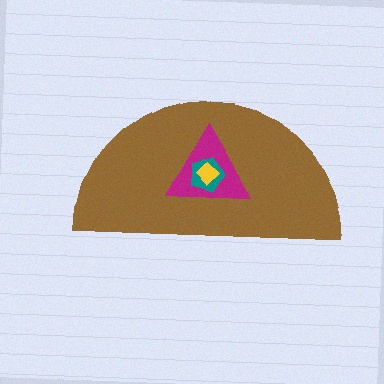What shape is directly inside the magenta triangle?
The teal pentagon.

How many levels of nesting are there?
4.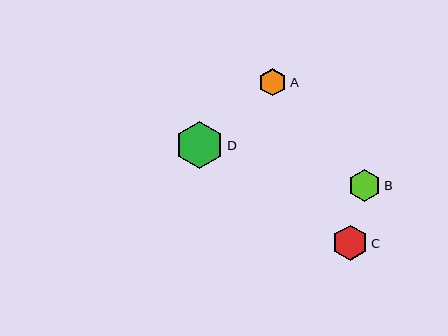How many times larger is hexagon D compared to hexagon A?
Hexagon D is approximately 1.7 times the size of hexagon A.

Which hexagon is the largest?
Hexagon D is the largest with a size of approximately 48 pixels.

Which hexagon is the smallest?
Hexagon A is the smallest with a size of approximately 27 pixels.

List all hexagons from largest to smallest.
From largest to smallest: D, C, B, A.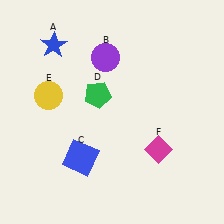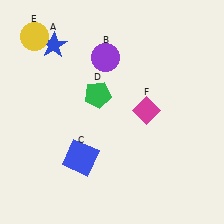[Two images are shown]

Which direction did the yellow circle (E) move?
The yellow circle (E) moved up.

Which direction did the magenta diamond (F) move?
The magenta diamond (F) moved up.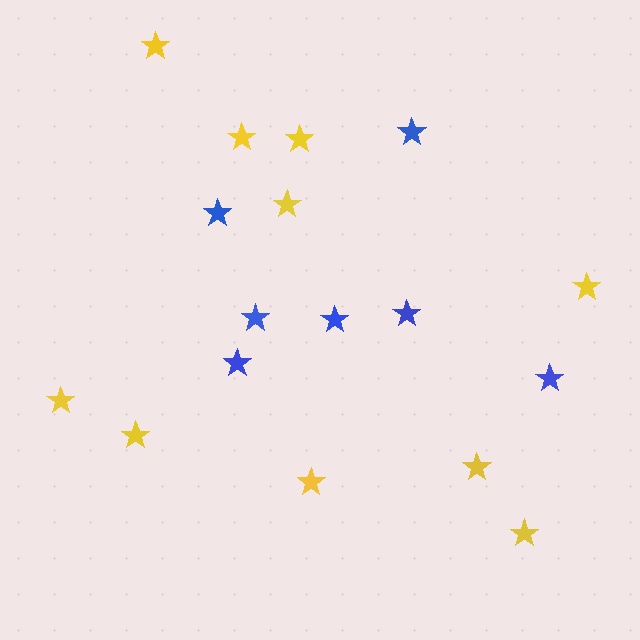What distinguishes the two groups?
There are 2 groups: one group of yellow stars (10) and one group of blue stars (7).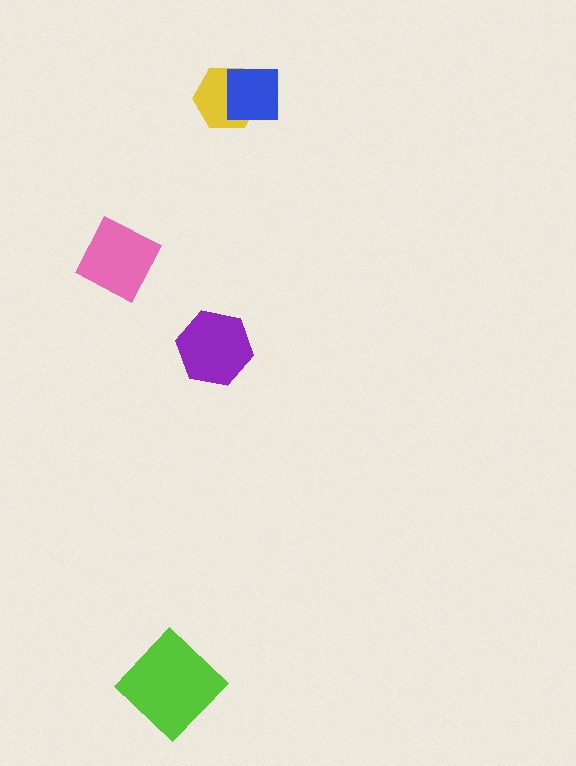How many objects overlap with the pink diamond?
0 objects overlap with the pink diamond.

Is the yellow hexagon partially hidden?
Yes, it is partially covered by another shape.